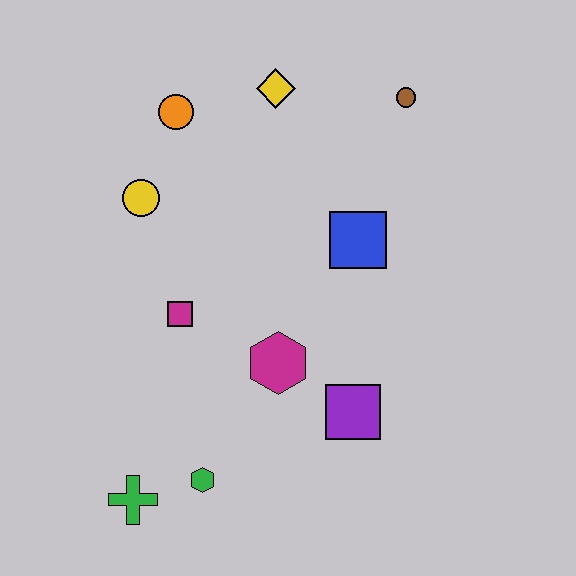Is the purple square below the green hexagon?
No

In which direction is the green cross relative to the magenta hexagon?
The green cross is to the left of the magenta hexagon.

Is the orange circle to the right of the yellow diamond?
No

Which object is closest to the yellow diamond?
The orange circle is closest to the yellow diamond.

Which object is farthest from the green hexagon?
The brown circle is farthest from the green hexagon.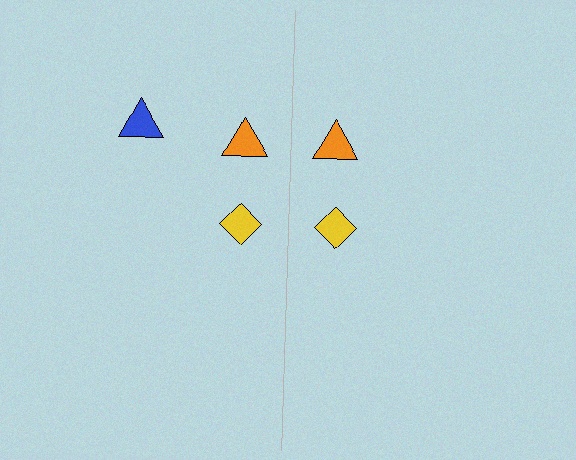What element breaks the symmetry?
A blue triangle is missing from the right side.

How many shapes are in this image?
There are 5 shapes in this image.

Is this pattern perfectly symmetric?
No, the pattern is not perfectly symmetric. A blue triangle is missing from the right side.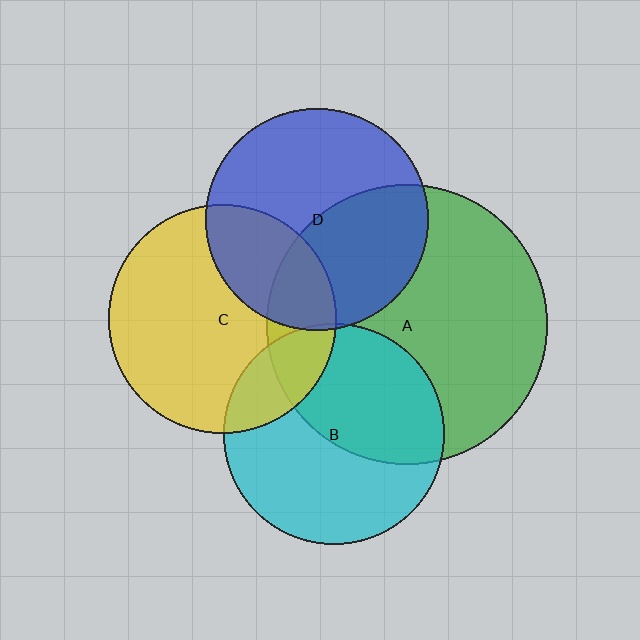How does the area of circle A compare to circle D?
Approximately 1.6 times.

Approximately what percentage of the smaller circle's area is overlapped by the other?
Approximately 20%.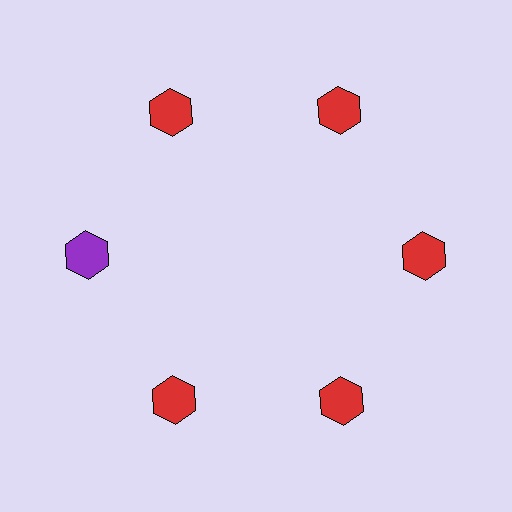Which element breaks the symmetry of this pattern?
The purple hexagon at roughly the 9 o'clock position breaks the symmetry. All other shapes are red hexagons.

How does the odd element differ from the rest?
It has a different color: purple instead of red.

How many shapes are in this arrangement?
There are 6 shapes arranged in a ring pattern.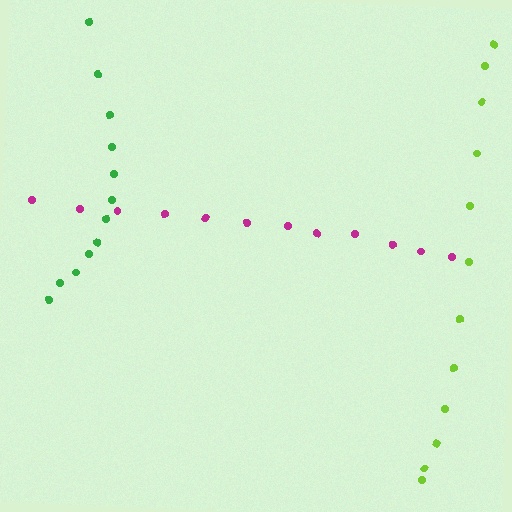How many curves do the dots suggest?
There are 3 distinct paths.